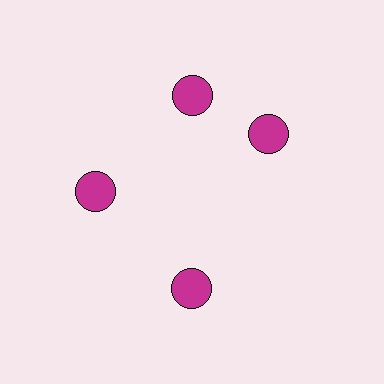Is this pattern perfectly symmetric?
No. The 4 magenta circles are arranged in a ring, but one element near the 3 o'clock position is rotated out of alignment along the ring, breaking the 4-fold rotational symmetry.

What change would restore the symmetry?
The symmetry would be restored by rotating it back into even spacing with its neighbors so that all 4 circles sit at equal angles and equal distance from the center.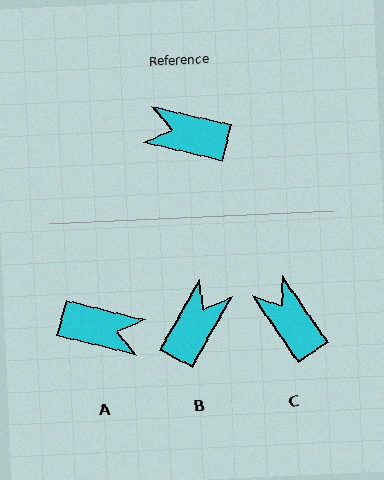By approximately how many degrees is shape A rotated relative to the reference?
Approximately 179 degrees counter-clockwise.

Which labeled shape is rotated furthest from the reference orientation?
A, about 179 degrees away.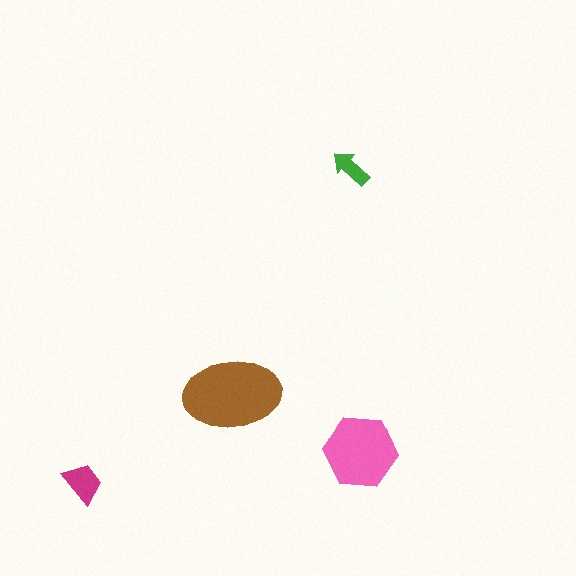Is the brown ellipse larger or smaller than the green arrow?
Larger.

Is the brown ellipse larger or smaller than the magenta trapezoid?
Larger.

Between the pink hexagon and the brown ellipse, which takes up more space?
The brown ellipse.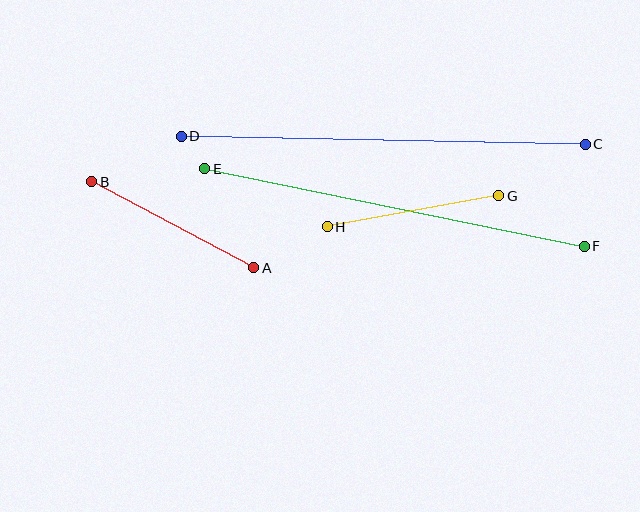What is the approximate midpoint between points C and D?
The midpoint is at approximately (383, 140) pixels.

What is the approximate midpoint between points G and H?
The midpoint is at approximately (413, 211) pixels.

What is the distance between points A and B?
The distance is approximately 184 pixels.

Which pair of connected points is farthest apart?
Points C and D are farthest apart.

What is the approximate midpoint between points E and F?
The midpoint is at approximately (395, 207) pixels.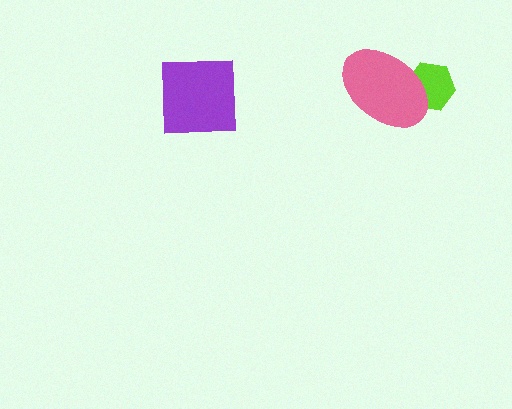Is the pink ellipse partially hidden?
No, no other shape covers it.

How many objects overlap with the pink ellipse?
1 object overlaps with the pink ellipse.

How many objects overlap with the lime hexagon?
1 object overlaps with the lime hexagon.